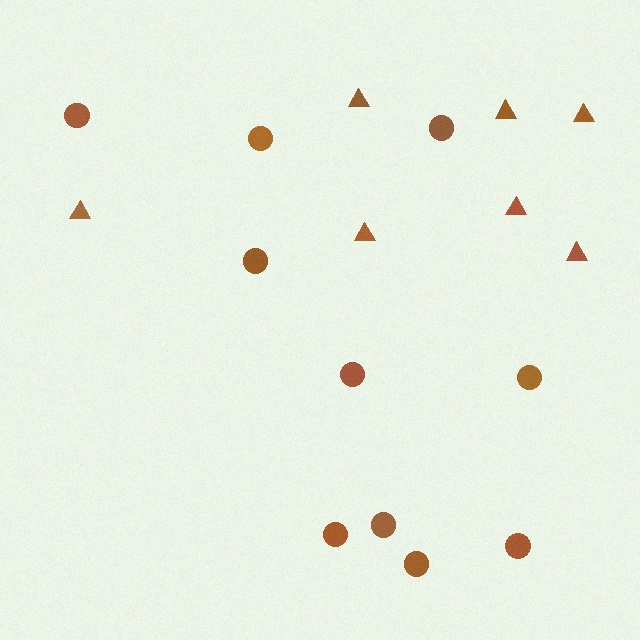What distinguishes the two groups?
There are 2 groups: one group of triangles (7) and one group of circles (10).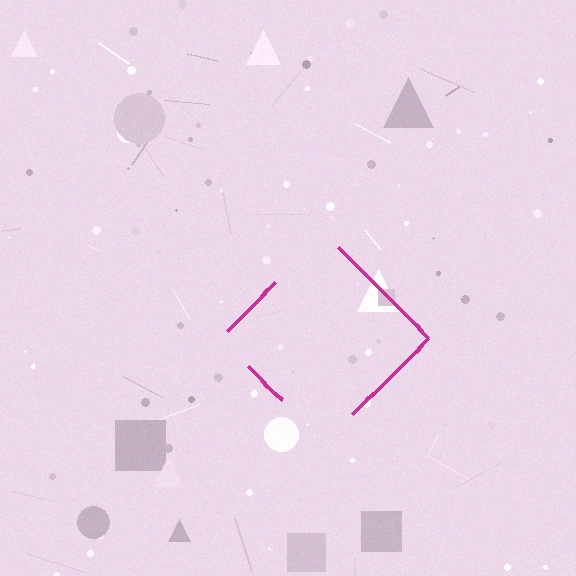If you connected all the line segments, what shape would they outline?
They would outline a diamond.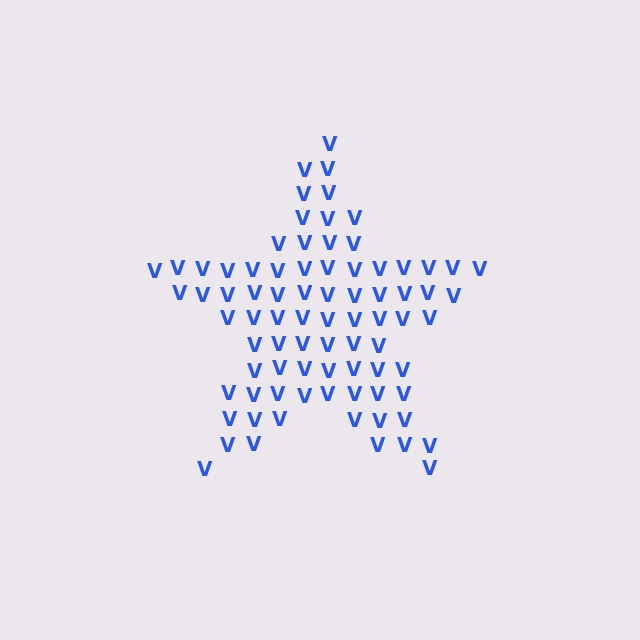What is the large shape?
The large shape is a star.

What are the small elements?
The small elements are letter V's.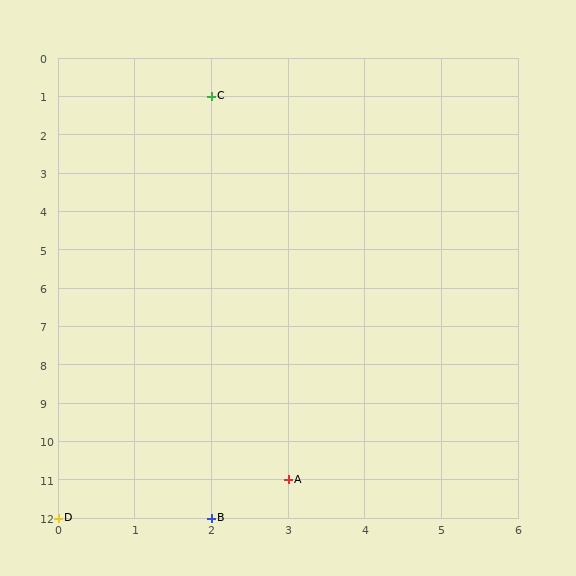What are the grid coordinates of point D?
Point D is at grid coordinates (0, 12).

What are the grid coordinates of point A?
Point A is at grid coordinates (3, 11).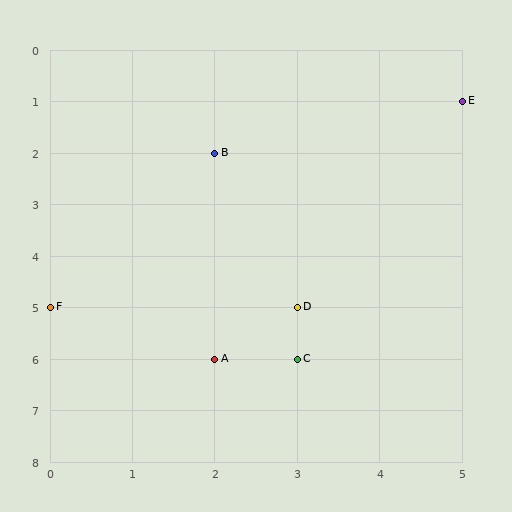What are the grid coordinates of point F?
Point F is at grid coordinates (0, 5).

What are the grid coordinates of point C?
Point C is at grid coordinates (3, 6).